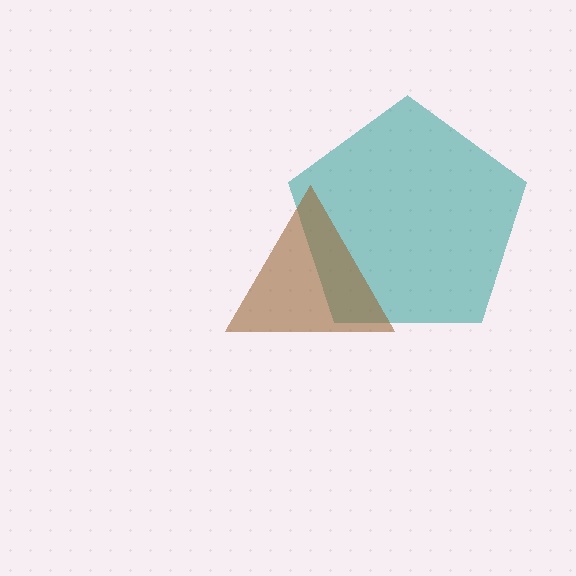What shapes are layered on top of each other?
The layered shapes are: a teal pentagon, a brown triangle.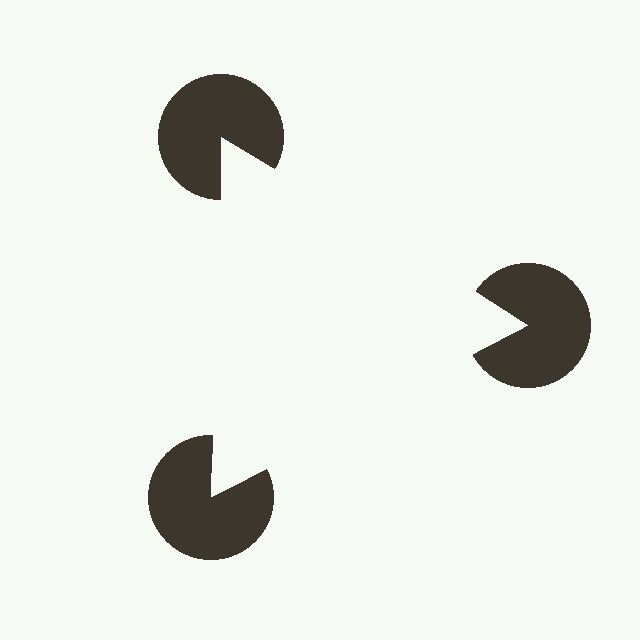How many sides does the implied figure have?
3 sides.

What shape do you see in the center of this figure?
An illusory triangle — its edges are inferred from the aligned wedge cuts in the pac-man discs, not physically drawn.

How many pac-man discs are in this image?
There are 3 — one at each vertex of the illusory triangle.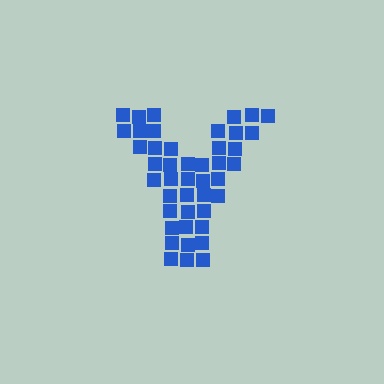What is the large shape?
The large shape is the letter Y.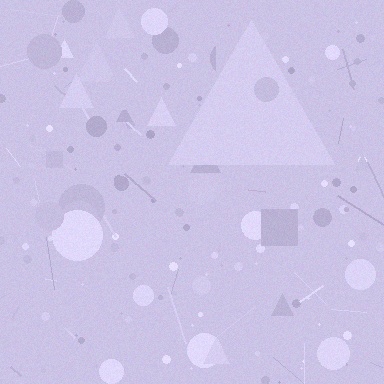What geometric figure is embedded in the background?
A triangle is embedded in the background.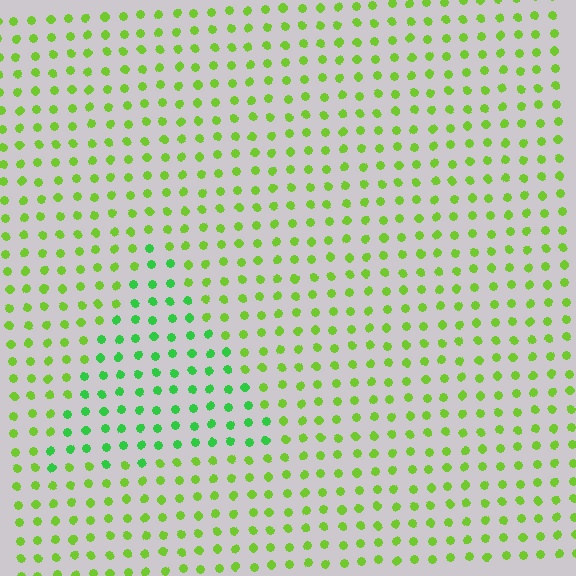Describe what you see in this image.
The image is filled with small lime elements in a uniform arrangement. A triangle-shaped region is visible where the elements are tinted to a slightly different hue, forming a subtle color boundary.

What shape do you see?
I see a triangle.